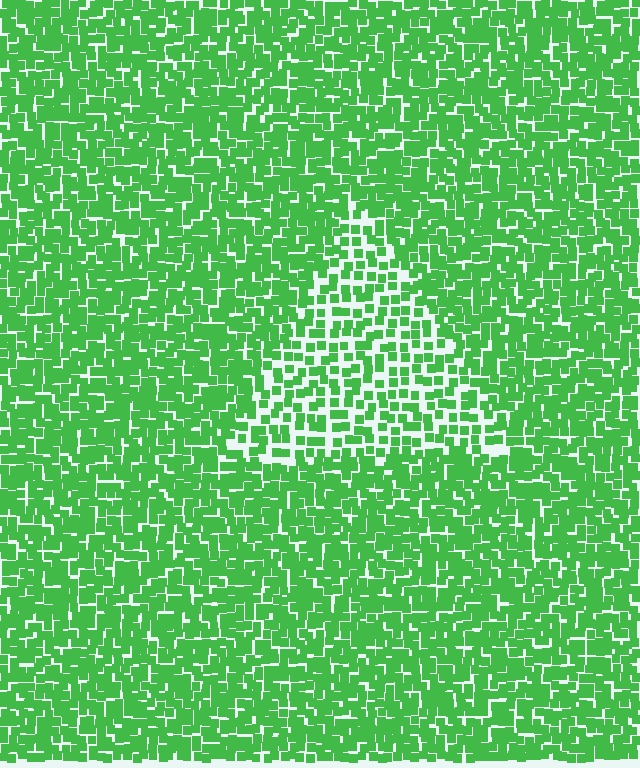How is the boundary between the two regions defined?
The boundary is defined by a change in element density (approximately 1.8x ratio). All elements are the same color, size, and shape.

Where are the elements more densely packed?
The elements are more densely packed outside the triangle boundary.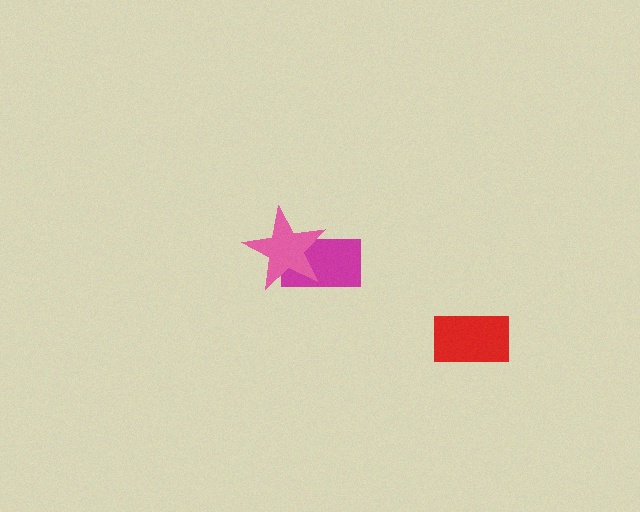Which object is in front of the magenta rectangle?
The pink star is in front of the magenta rectangle.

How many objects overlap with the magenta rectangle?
1 object overlaps with the magenta rectangle.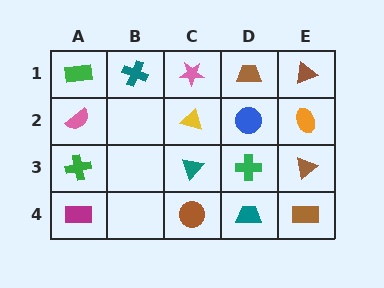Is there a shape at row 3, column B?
No, that cell is empty.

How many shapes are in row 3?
4 shapes.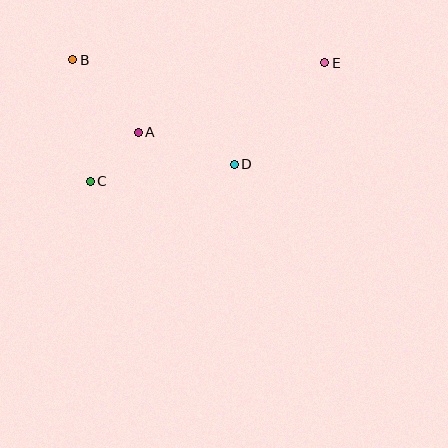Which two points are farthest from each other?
Points C and E are farthest from each other.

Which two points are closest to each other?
Points A and C are closest to each other.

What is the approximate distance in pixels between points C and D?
The distance between C and D is approximately 145 pixels.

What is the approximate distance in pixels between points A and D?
The distance between A and D is approximately 101 pixels.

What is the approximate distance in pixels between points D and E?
The distance between D and E is approximately 136 pixels.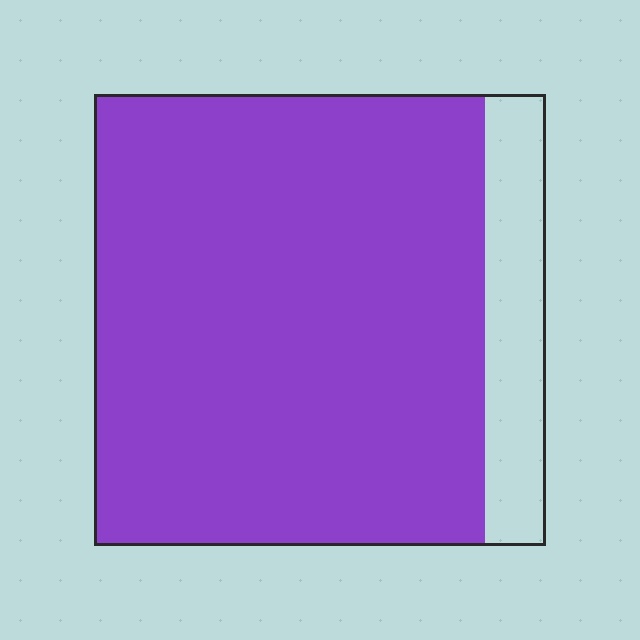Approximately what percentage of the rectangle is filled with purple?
Approximately 85%.